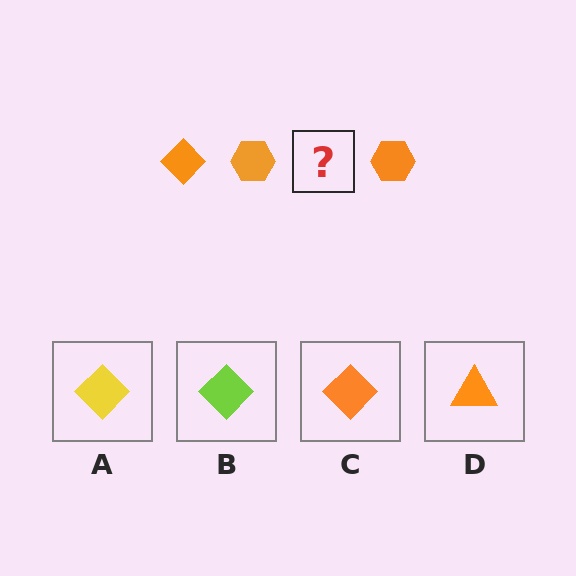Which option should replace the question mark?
Option C.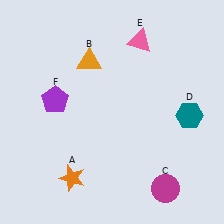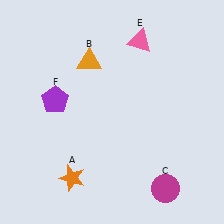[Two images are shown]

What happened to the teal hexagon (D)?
The teal hexagon (D) was removed in Image 2. It was in the bottom-right area of Image 1.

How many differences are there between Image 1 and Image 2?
There is 1 difference between the two images.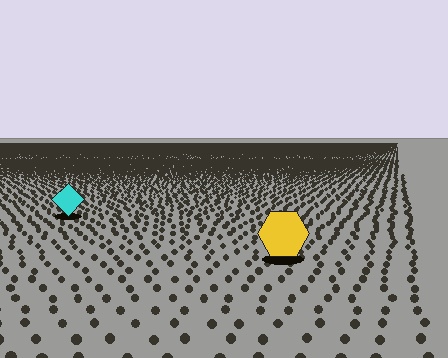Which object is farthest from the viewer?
The cyan diamond is farthest from the viewer. It appears smaller and the ground texture around it is denser.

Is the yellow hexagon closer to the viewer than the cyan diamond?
Yes. The yellow hexagon is closer — you can tell from the texture gradient: the ground texture is coarser near it.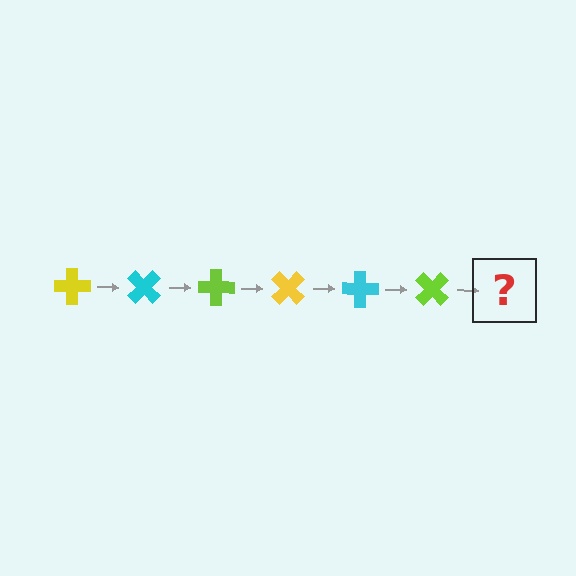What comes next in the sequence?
The next element should be a yellow cross, rotated 270 degrees from the start.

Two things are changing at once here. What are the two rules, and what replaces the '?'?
The two rules are that it rotates 45 degrees each step and the color cycles through yellow, cyan, and lime. The '?' should be a yellow cross, rotated 270 degrees from the start.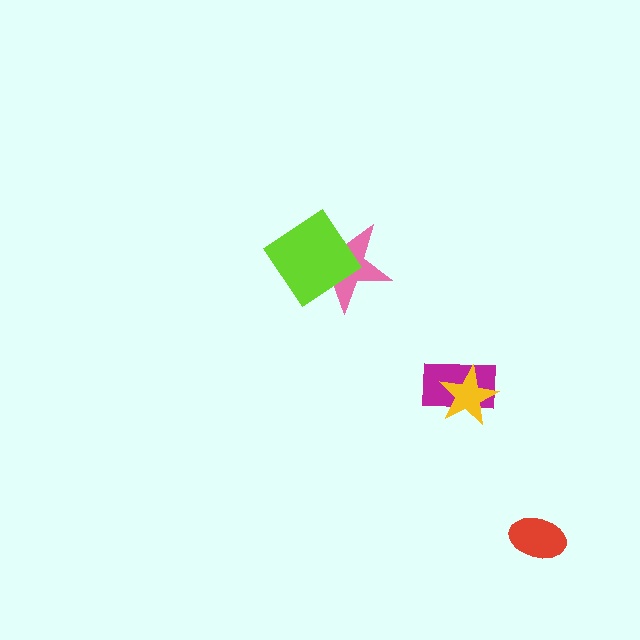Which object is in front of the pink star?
The lime diamond is in front of the pink star.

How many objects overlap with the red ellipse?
0 objects overlap with the red ellipse.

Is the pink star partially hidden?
Yes, it is partially covered by another shape.